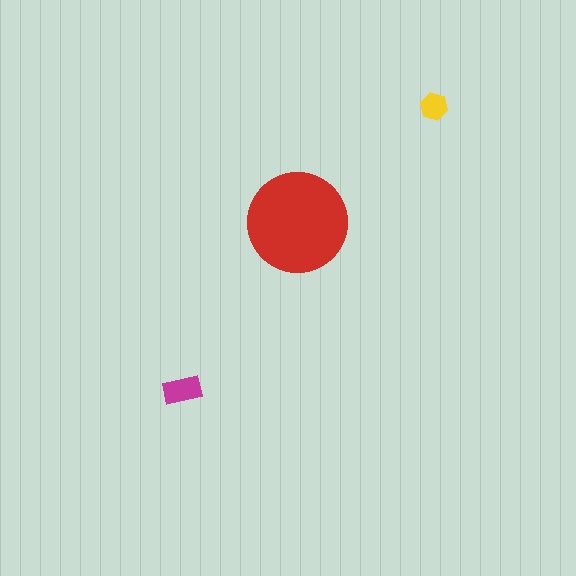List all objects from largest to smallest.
The red circle, the magenta rectangle, the yellow hexagon.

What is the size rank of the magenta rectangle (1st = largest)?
2nd.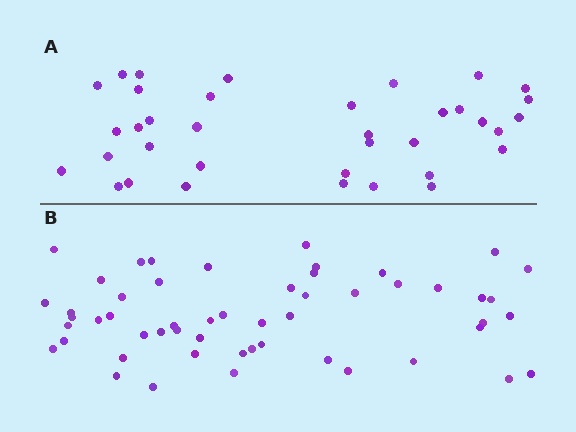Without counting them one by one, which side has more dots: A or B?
Region B (the bottom region) has more dots.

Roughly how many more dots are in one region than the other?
Region B has approximately 15 more dots than region A.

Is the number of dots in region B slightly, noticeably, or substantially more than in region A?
Region B has substantially more. The ratio is roughly 1.5 to 1.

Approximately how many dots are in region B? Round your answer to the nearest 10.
About 50 dots. (The exact count is 53, which rounds to 50.)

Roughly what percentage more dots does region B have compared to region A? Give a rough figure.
About 45% more.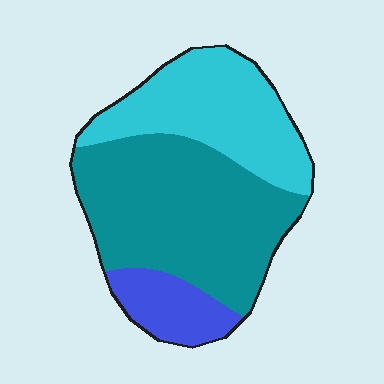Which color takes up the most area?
Teal, at roughly 55%.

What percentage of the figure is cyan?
Cyan takes up about one third (1/3) of the figure.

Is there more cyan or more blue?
Cyan.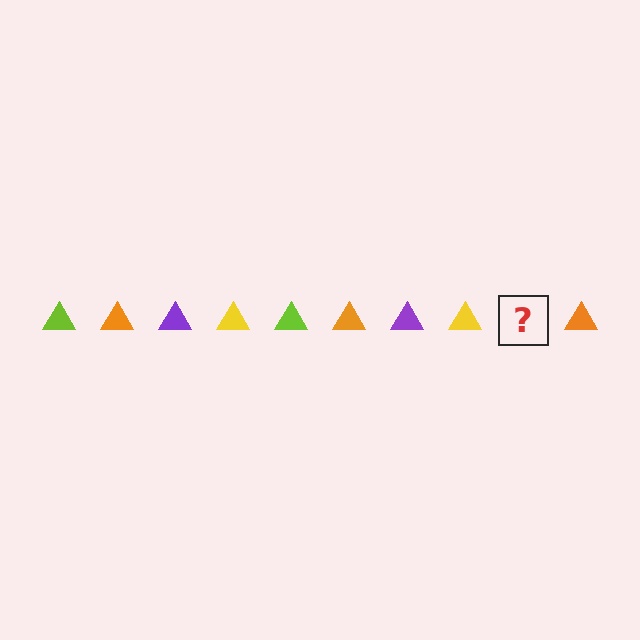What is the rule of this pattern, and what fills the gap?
The rule is that the pattern cycles through lime, orange, purple, yellow triangles. The gap should be filled with a lime triangle.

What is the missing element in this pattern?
The missing element is a lime triangle.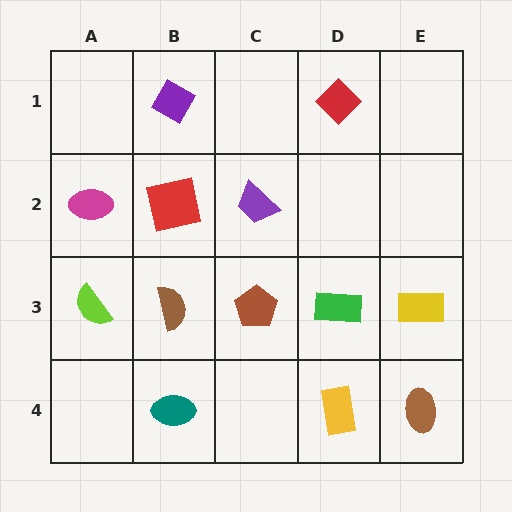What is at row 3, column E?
A yellow rectangle.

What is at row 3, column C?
A brown pentagon.